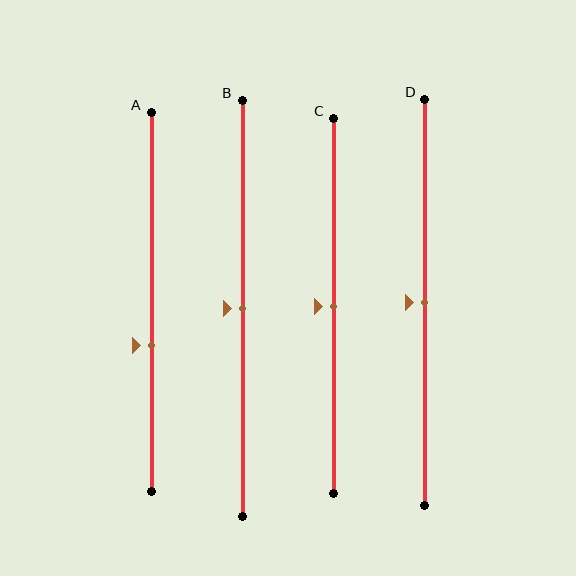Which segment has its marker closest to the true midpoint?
Segment B has its marker closest to the true midpoint.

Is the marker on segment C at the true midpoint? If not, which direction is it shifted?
Yes, the marker on segment C is at the true midpoint.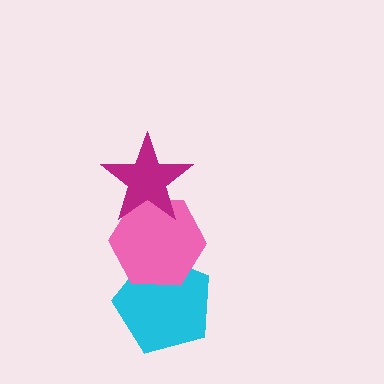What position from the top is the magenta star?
The magenta star is 1st from the top.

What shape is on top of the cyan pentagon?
The pink hexagon is on top of the cyan pentagon.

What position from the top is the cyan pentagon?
The cyan pentagon is 3rd from the top.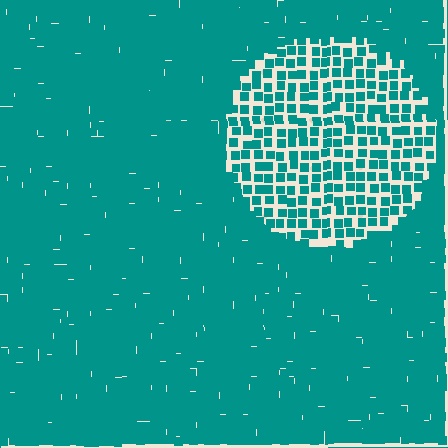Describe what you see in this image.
The image contains small teal elements arranged at two different densities. A circle-shaped region is visible where the elements are less densely packed than the surrounding area.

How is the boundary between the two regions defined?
The boundary is defined by a change in element density (approximately 2.3x ratio). All elements are the same color, size, and shape.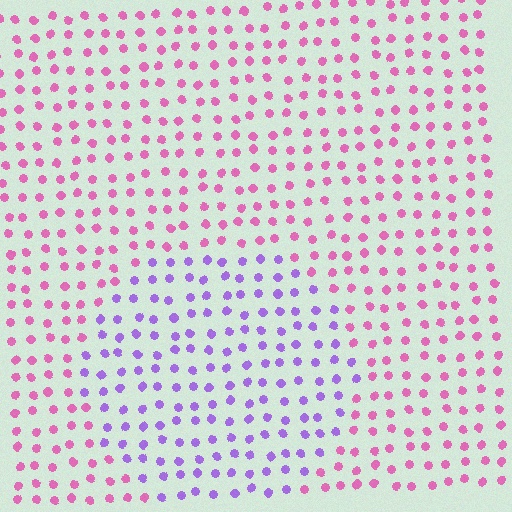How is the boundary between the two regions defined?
The boundary is defined purely by a slight shift in hue (about 52 degrees). Spacing, size, and orientation are identical on both sides.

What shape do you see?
I see a circle.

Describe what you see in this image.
The image is filled with small pink elements in a uniform arrangement. A circle-shaped region is visible where the elements are tinted to a slightly different hue, forming a subtle color boundary.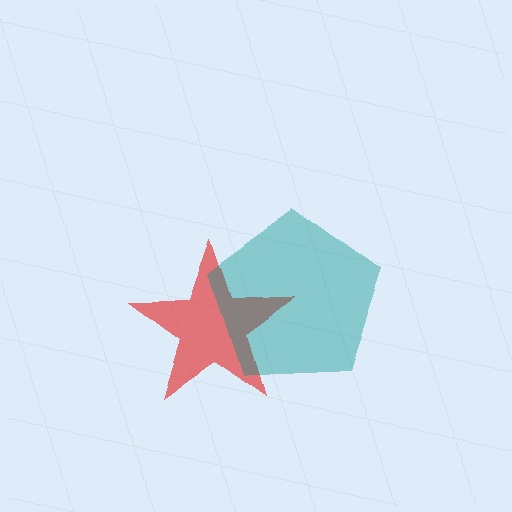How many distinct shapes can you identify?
There are 2 distinct shapes: a red star, a teal pentagon.